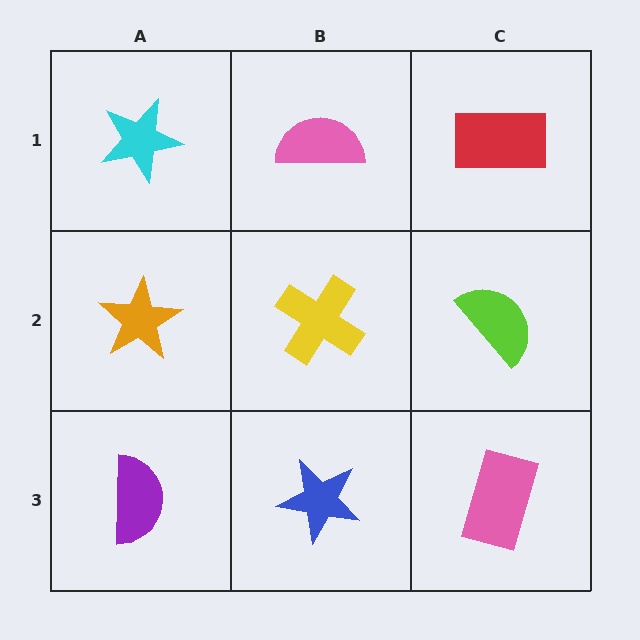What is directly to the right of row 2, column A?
A yellow cross.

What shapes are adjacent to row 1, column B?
A yellow cross (row 2, column B), a cyan star (row 1, column A), a red rectangle (row 1, column C).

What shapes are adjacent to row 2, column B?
A pink semicircle (row 1, column B), a blue star (row 3, column B), an orange star (row 2, column A), a lime semicircle (row 2, column C).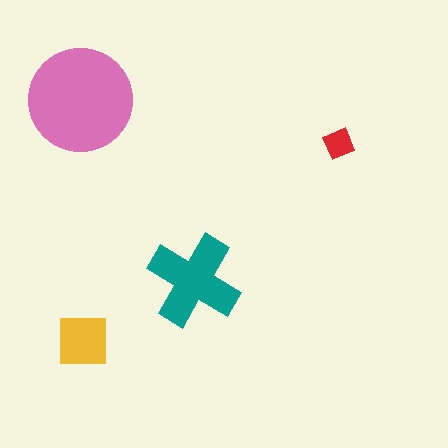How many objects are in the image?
There are 4 objects in the image.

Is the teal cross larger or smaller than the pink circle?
Smaller.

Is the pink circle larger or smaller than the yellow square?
Larger.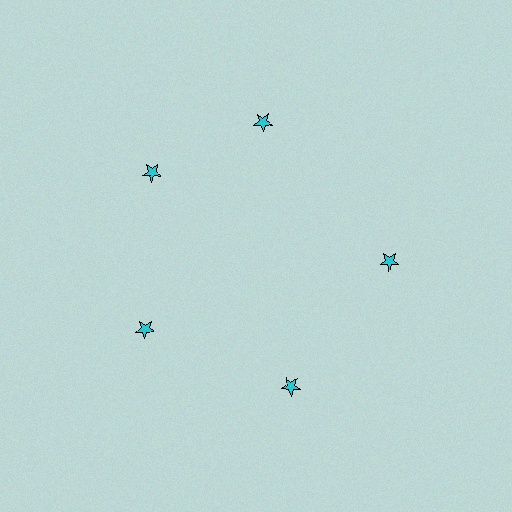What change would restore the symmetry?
The symmetry would be restored by rotating it back into even spacing with its neighbors so that all 5 stars sit at equal angles and equal distance from the center.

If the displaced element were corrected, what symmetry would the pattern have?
It would have 5-fold rotational symmetry — the pattern would map onto itself every 72 degrees.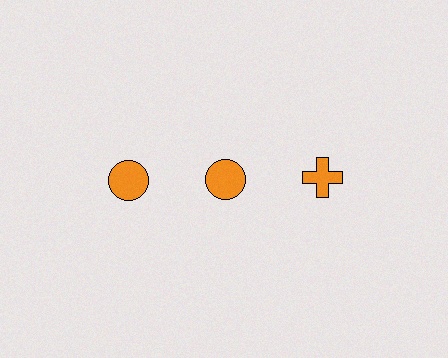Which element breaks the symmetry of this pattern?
The orange cross in the top row, center column breaks the symmetry. All other shapes are orange circles.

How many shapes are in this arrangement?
There are 3 shapes arranged in a grid pattern.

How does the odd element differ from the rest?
It has a different shape: cross instead of circle.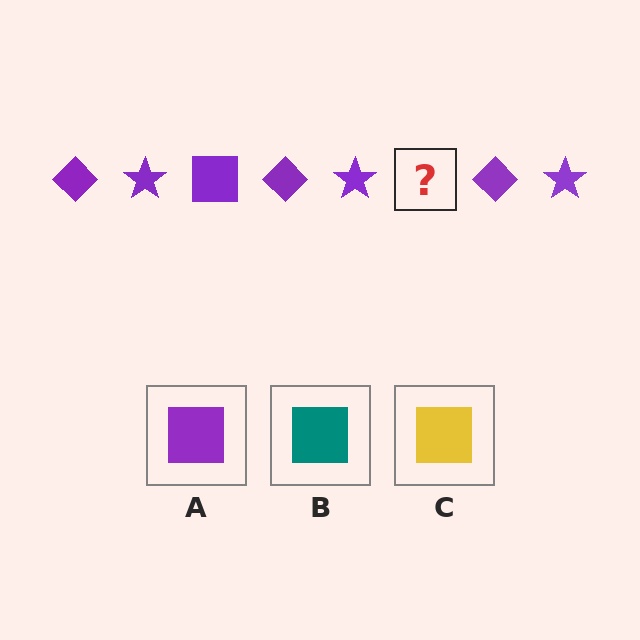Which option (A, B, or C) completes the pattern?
A.